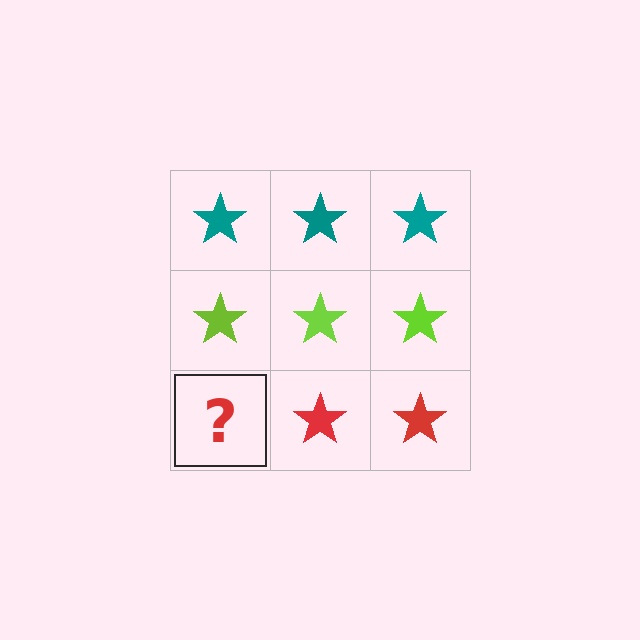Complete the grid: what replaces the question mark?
The question mark should be replaced with a red star.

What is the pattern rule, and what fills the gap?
The rule is that each row has a consistent color. The gap should be filled with a red star.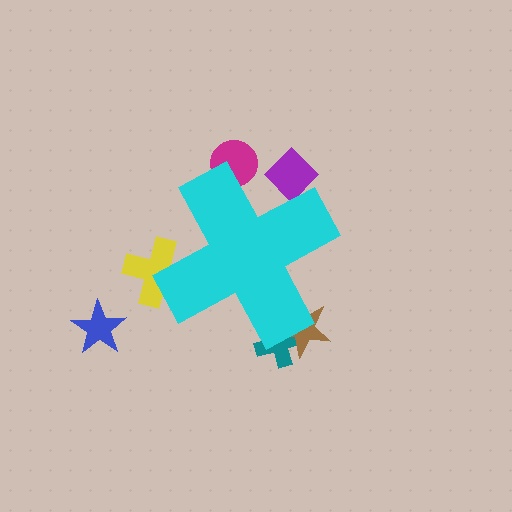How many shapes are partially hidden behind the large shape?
5 shapes are partially hidden.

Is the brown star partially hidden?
Yes, the brown star is partially hidden behind the cyan cross.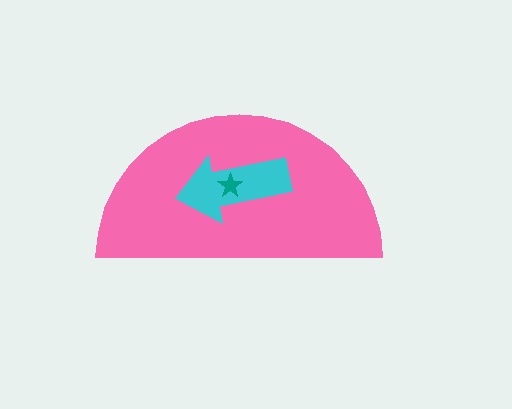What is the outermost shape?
The pink semicircle.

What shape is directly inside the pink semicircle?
The cyan arrow.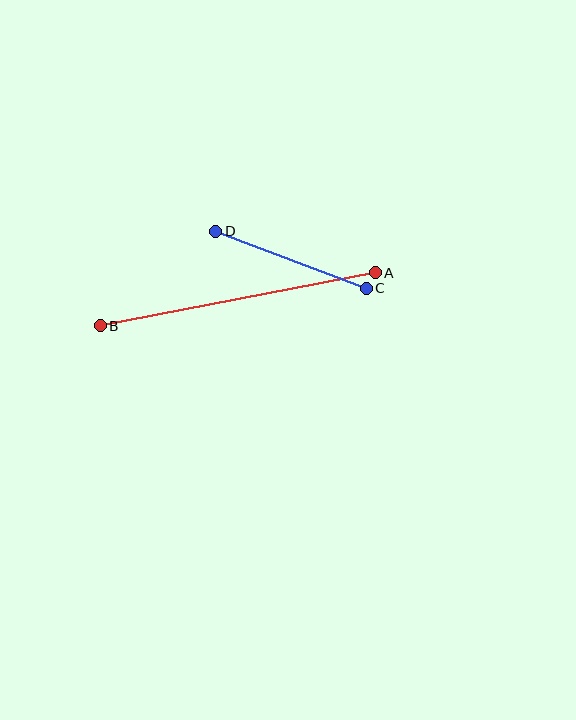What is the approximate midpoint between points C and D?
The midpoint is at approximately (291, 260) pixels.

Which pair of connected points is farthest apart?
Points A and B are farthest apart.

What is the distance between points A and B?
The distance is approximately 280 pixels.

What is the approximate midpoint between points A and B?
The midpoint is at approximately (238, 299) pixels.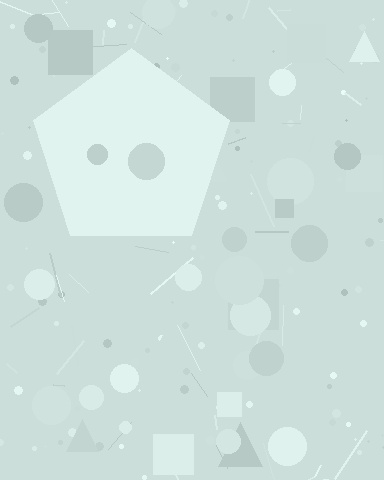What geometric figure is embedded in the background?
A pentagon is embedded in the background.